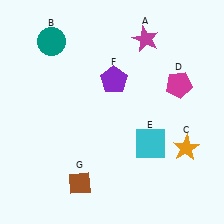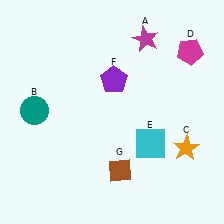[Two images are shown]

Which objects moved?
The objects that moved are: the teal circle (B), the magenta pentagon (D), the brown diamond (G).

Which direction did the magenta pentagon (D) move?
The magenta pentagon (D) moved up.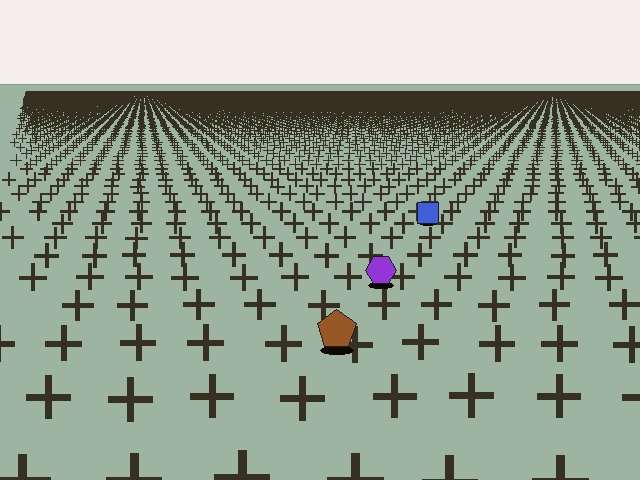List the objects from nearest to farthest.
From nearest to farthest: the brown pentagon, the purple hexagon, the blue square.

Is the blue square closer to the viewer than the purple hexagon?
No. The purple hexagon is closer — you can tell from the texture gradient: the ground texture is coarser near it.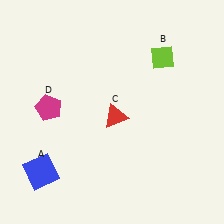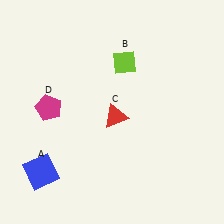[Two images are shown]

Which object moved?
The lime diamond (B) moved left.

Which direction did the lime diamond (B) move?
The lime diamond (B) moved left.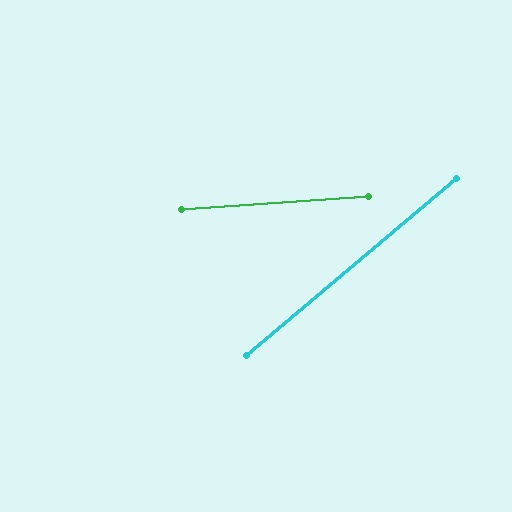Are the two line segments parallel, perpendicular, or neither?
Neither parallel nor perpendicular — they differ by about 36°.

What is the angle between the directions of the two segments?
Approximately 36 degrees.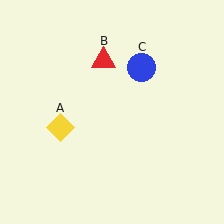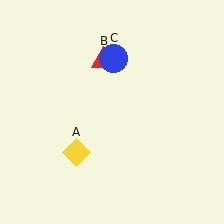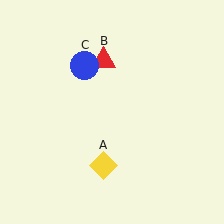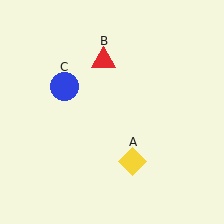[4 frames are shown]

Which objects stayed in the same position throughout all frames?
Red triangle (object B) remained stationary.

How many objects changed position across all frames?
2 objects changed position: yellow diamond (object A), blue circle (object C).